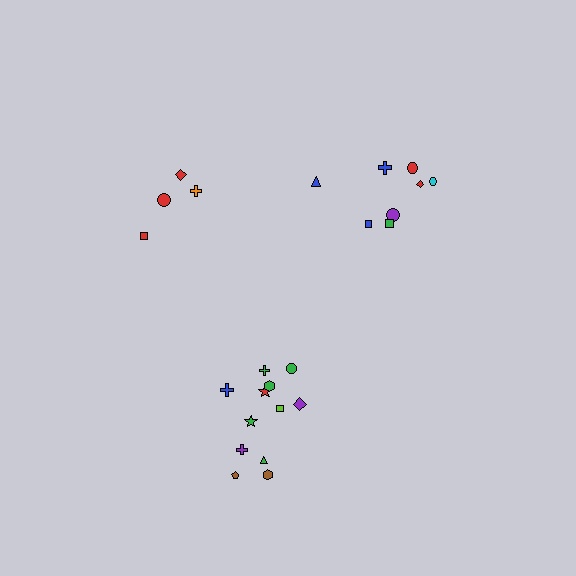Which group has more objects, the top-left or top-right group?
The top-right group.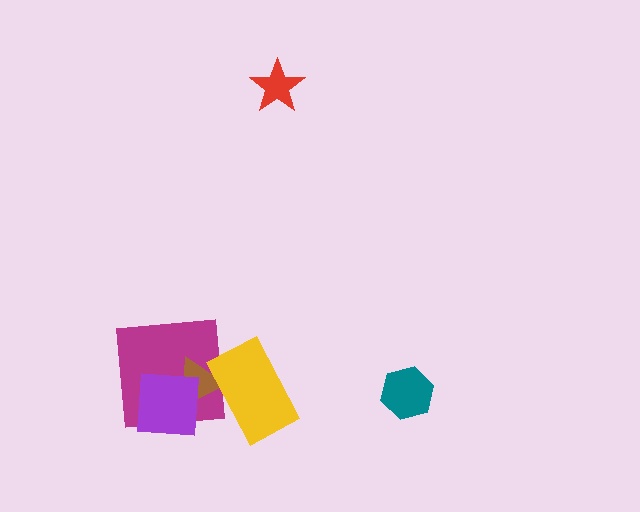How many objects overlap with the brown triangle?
3 objects overlap with the brown triangle.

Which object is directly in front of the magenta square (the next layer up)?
The brown triangle is directly in front of the magenta square.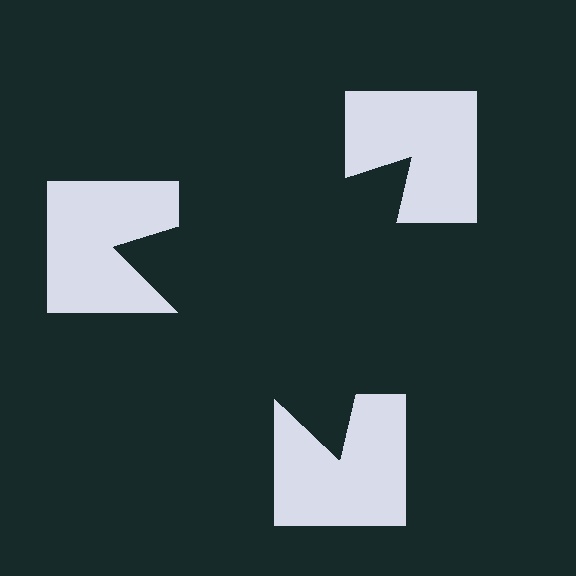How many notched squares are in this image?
There are 3 — one at each vertex of the illusory triangle.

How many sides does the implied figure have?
3 sides.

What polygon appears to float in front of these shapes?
An illusory triangle — its edges are inferred from the aligned wedge cuts in the notched squares, not physically drawn.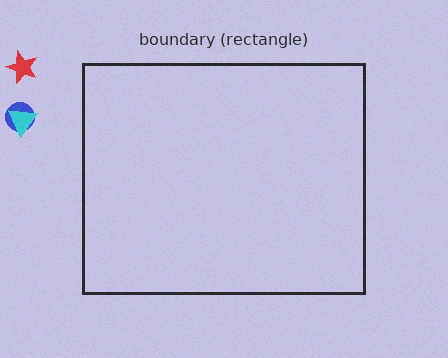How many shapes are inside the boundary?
0 inside, 3 outside.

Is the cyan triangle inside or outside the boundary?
Outside.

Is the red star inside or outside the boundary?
Outside.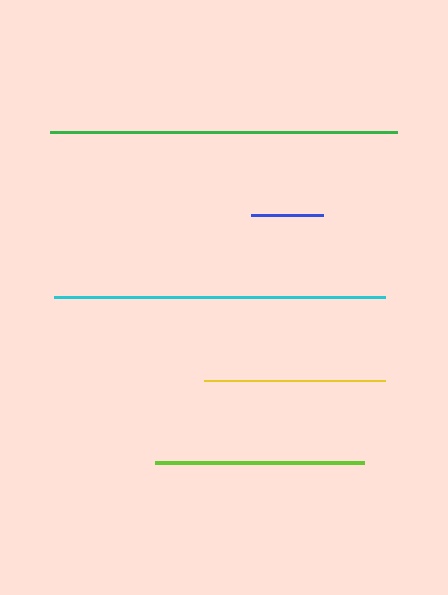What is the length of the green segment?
The green segment is approximately 348 pixels long.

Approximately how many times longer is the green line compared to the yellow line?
The green line is approximately 1.9 times the length of the yellow line.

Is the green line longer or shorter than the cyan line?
The green line is longer than the cyan line.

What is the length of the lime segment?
The lime segment is approximately 208 pixels long.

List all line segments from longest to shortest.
From longest to shortest: green, cyan, lime, yellow, blue.